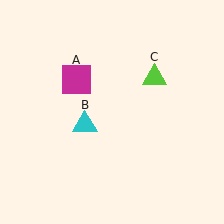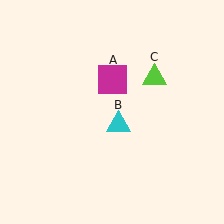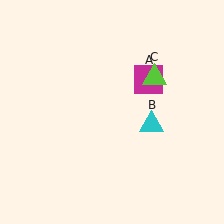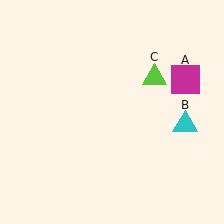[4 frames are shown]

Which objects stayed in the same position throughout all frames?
Lime triangle (object C) remained stationary.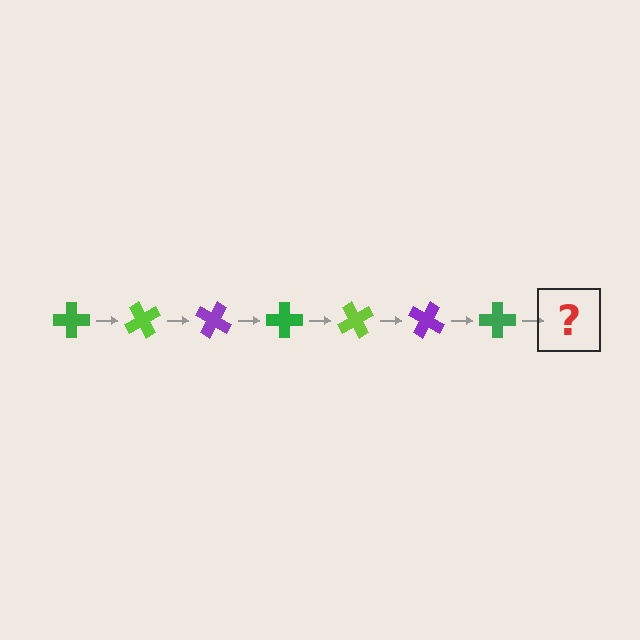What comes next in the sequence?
The next element should be a lime cross, rotated 420 degrees from the start.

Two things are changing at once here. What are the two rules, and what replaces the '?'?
The two rules are that it rotates 60 degrees each step and the color cycles through green, lime, and purple. The '?' should be a lime cross, rotated 420 degrees from the start.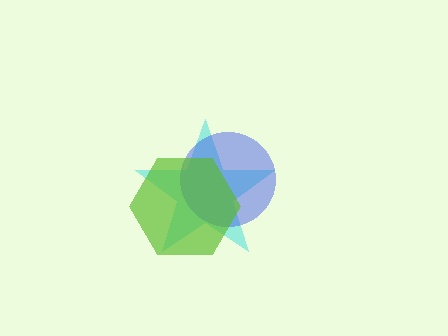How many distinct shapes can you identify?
There are 3 distinct shapes: a cyan star, a blue circle, a lime hexagon.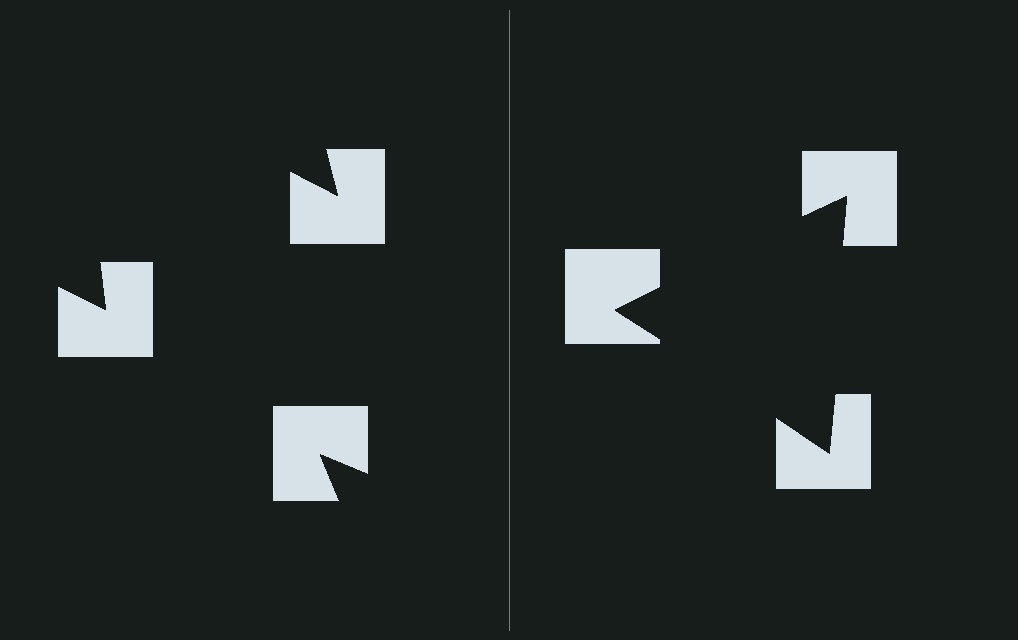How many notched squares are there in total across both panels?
6 — 3 on each side.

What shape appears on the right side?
An illusory triangle.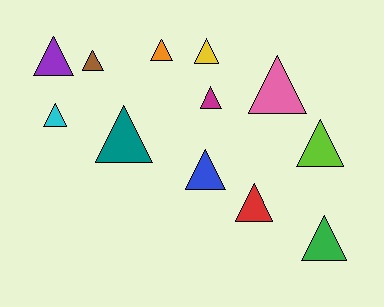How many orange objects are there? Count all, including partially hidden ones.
There is 1 orange object.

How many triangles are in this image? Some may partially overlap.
There are 12 triangles.